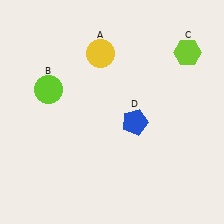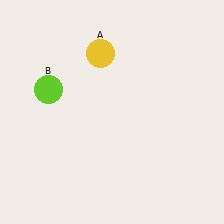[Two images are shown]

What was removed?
The lime hexagon (C), the blue pentagon (D) were removed in Image 2.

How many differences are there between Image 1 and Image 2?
There are 2 differences between the two images.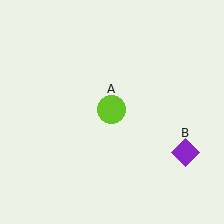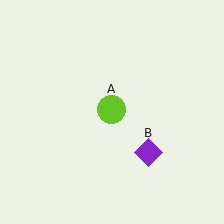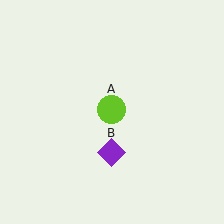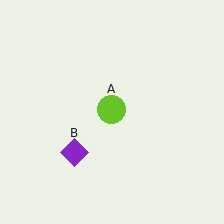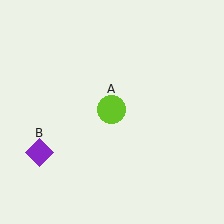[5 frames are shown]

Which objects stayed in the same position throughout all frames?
Lime circle (object A) remained stationary.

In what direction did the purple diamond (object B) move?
The purple diamond (object B) moved left.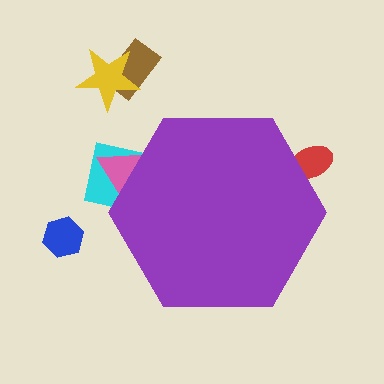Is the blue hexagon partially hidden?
No, the blue hexagon is fully visible.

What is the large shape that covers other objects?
A purple hexagon.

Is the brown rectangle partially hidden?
No, the brown rectangle is fully visible.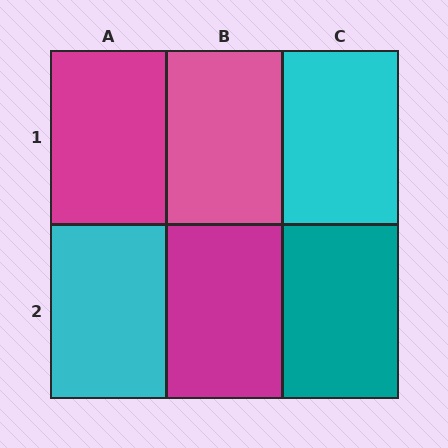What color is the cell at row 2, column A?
Cyan.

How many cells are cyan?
2 cells are cyan.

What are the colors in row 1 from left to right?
Magenta, pink, cyan.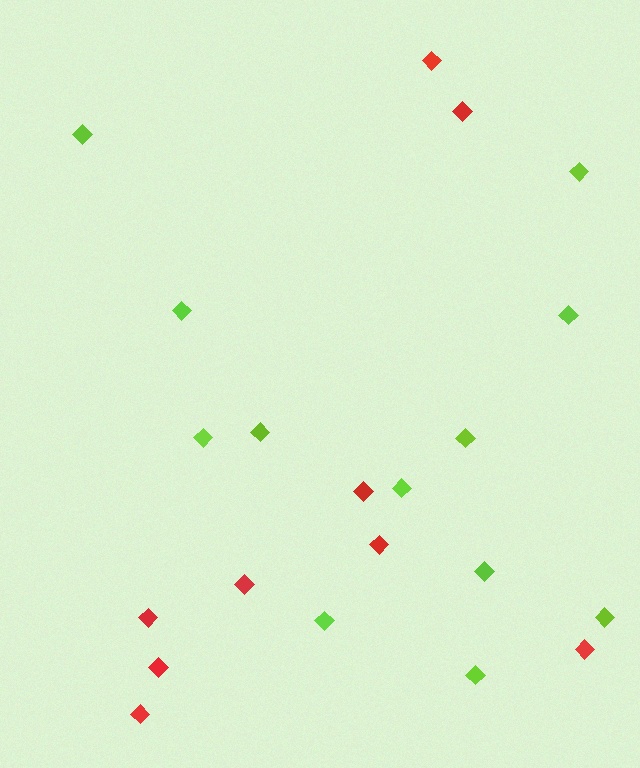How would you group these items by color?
There are 2 groups: one group of lime diamonds (12) and one group of red diamonds (9).